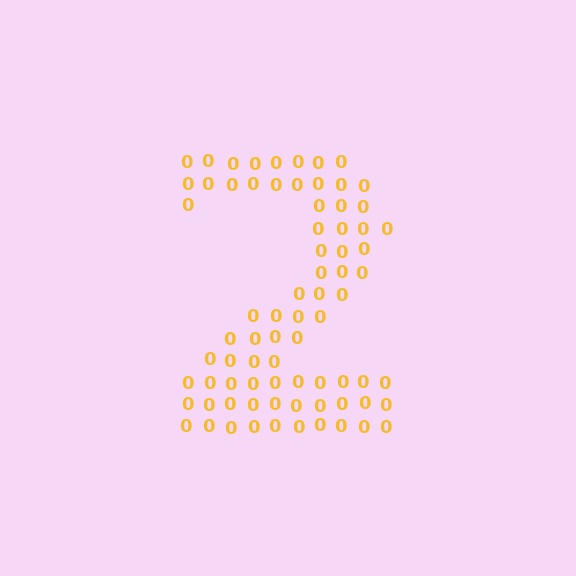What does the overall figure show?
The overall figure shows the digit 2.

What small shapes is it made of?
It is made of small digit 0's.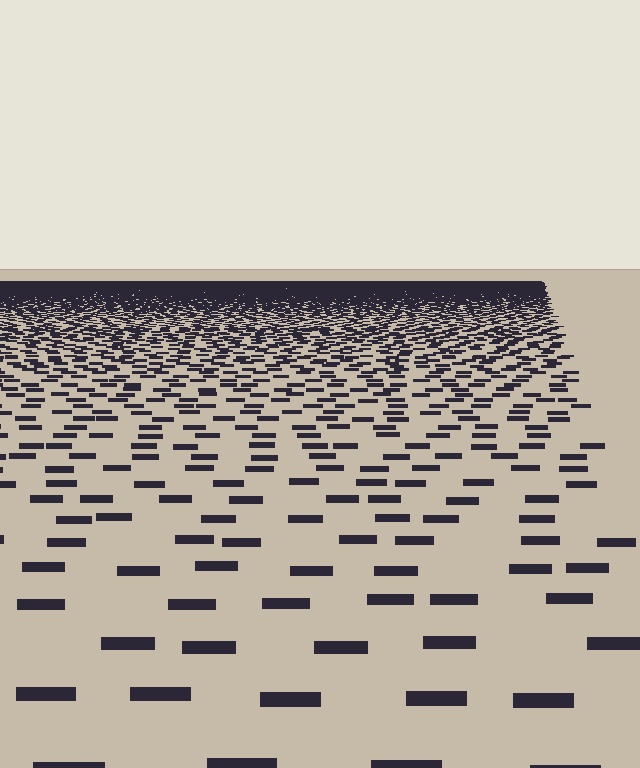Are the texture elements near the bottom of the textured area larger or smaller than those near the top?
Larger. Near the bottom, elements are closer to the viewer and appear at a bigger on-screen size.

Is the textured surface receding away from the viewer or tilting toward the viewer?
The surface is receding away from the viewer. Texture elements get smaller and denser toward the top.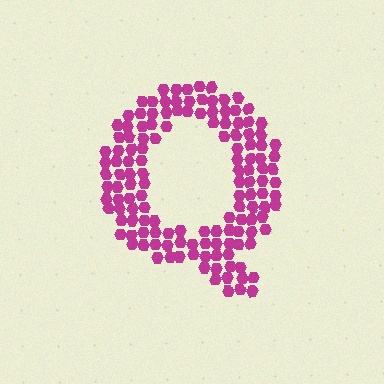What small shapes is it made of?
It is made of small hexagons.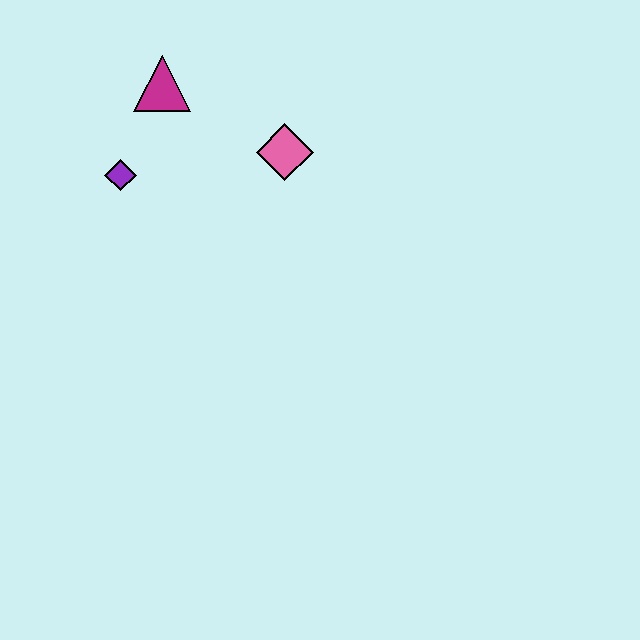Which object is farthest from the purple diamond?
The pink diamond is farthest from the purple diamond.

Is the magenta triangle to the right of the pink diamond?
No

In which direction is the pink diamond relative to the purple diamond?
The pink diamond is to the right of the purple diamond.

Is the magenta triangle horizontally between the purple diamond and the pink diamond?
Yes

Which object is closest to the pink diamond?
The magenta triangle is closest to the pink diamond.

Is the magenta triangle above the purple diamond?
Yes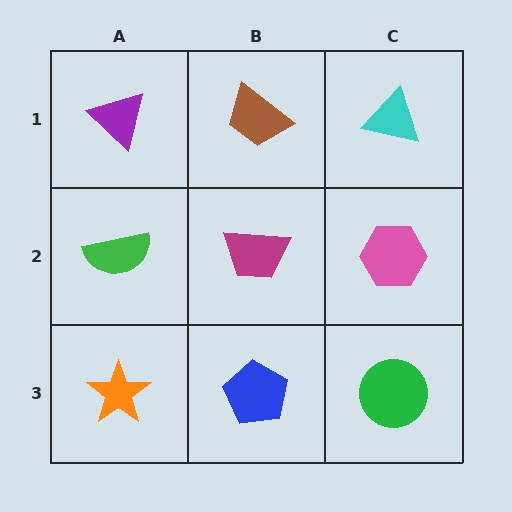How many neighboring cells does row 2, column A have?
3.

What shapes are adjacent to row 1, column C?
A pink hexagon (row 2, column C), a brown trapezoid (row 1, column B).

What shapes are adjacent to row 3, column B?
A magenta trapezoid (row 2, column B), an orange star (row 3, column A), a green circle (row 3, column C).